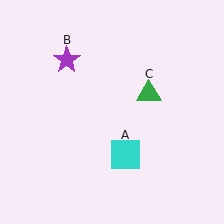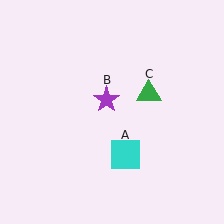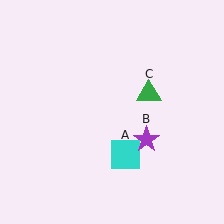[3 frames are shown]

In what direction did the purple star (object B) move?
The purple star (object B) moved down and to the right.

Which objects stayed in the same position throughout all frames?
Cyan square (object A) and green triangle (object C) remained stationary.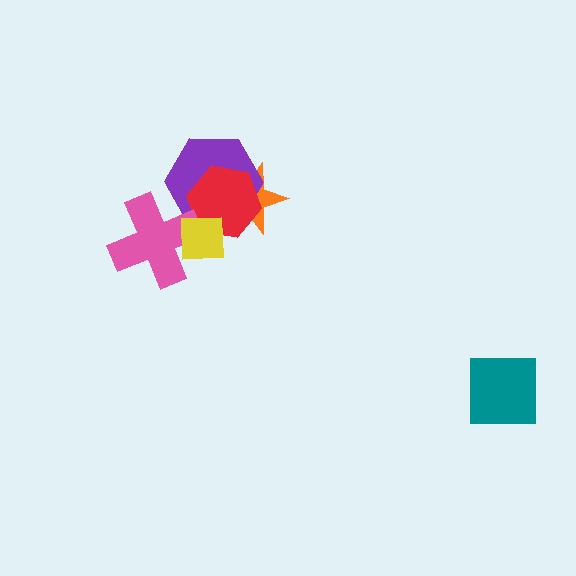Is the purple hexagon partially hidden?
Yes, it is partially covered by another shape.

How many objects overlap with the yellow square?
3 objects overlap with the yellow square.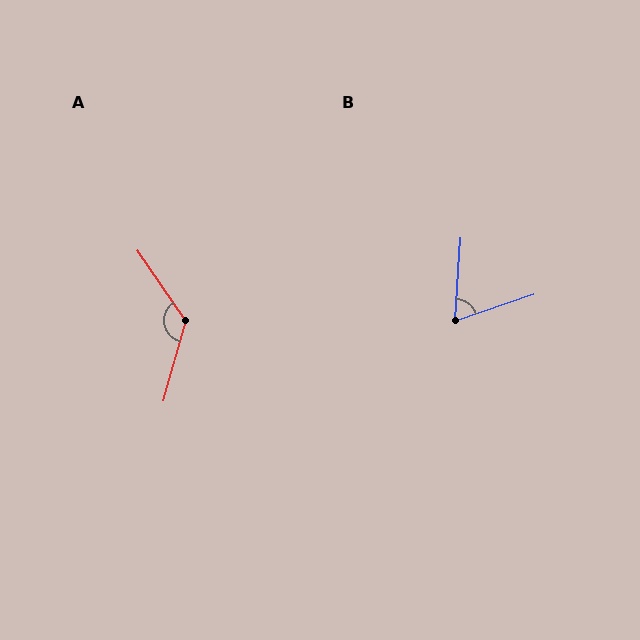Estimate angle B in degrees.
Approximately 68 degrees.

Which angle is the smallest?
B, at approximately 68 degrees.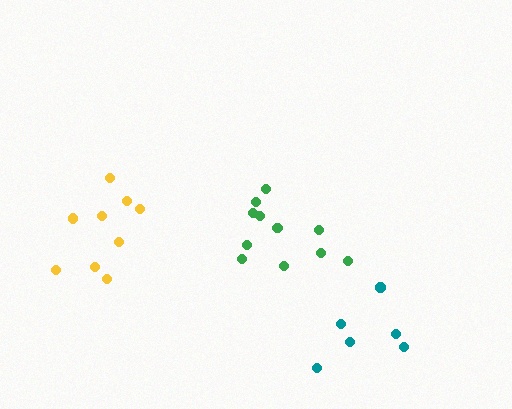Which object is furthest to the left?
The yellow cluster is leftmost.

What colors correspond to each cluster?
The clusters are colored: green, yellow, teal.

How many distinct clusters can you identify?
There are 3 distinct clusters.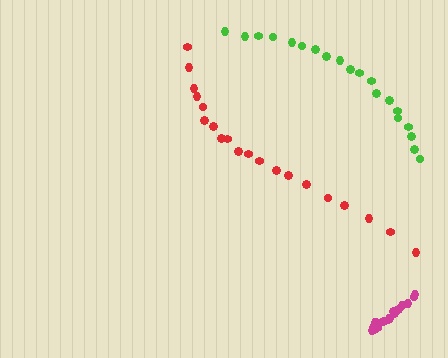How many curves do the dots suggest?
There are 3 distinct paths.